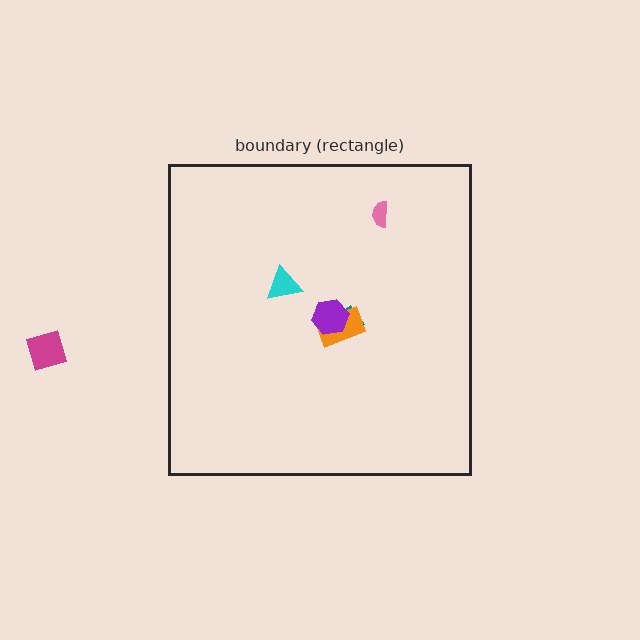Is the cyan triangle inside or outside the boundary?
Inside.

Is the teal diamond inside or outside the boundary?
Inside.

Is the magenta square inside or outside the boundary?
Outside.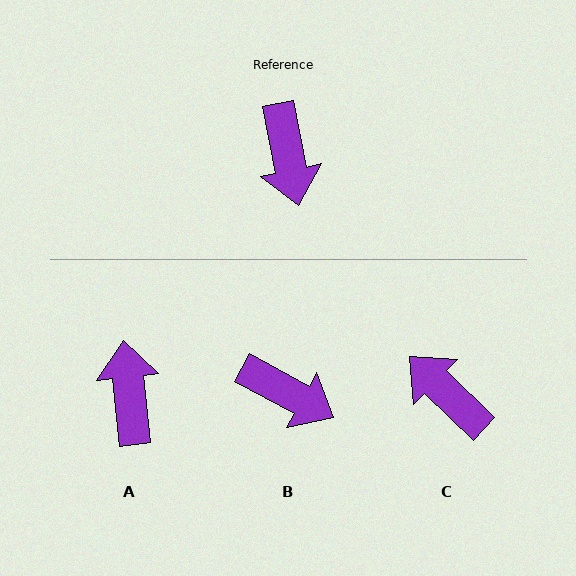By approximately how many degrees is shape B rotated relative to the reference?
Approximately 50 degrees counter-clockwise.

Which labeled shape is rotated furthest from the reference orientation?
A, about 175 degrees away.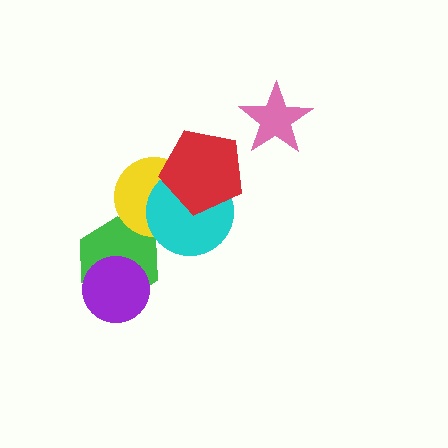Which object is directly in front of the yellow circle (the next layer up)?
The cyan circle is directly in front of the yellow circle.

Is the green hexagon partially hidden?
Yes, it is partially covered by another shape.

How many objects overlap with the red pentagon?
2 objects overlap with the red pentagon.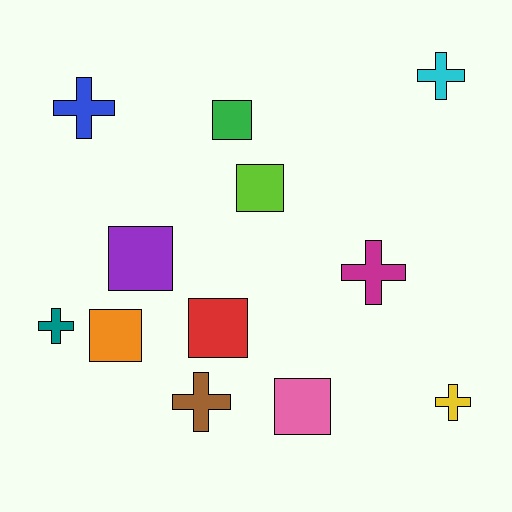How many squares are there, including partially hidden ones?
There are 6 squares.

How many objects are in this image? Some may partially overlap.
There are 12 objects.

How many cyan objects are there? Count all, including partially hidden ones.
There is 1 cyan object.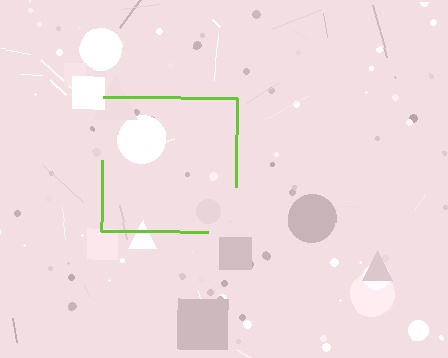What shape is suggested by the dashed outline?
The dashed outline suggests a square.